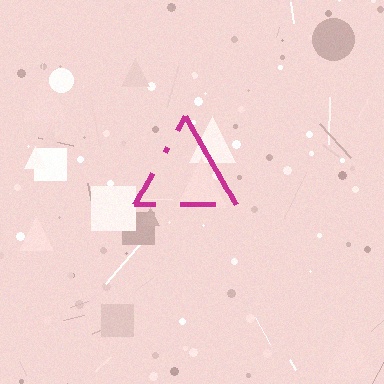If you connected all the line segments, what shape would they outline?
They would outline a triangle.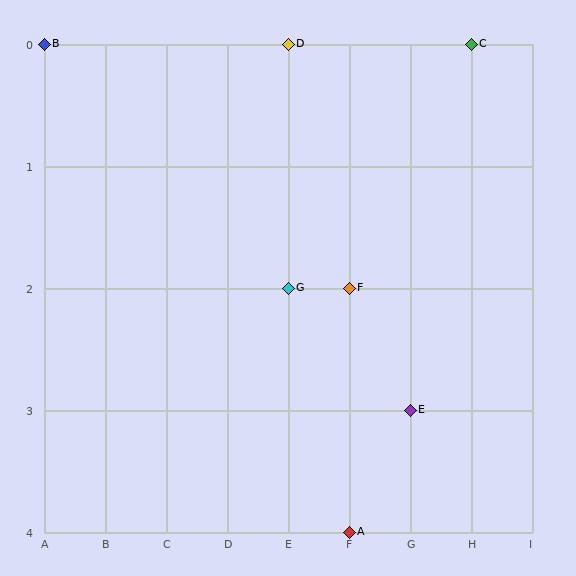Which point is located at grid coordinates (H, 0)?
Point C is at (H, 0).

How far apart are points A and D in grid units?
Points A and D are 1 column and 4 rows apart (about 4.1 grid units diagonally).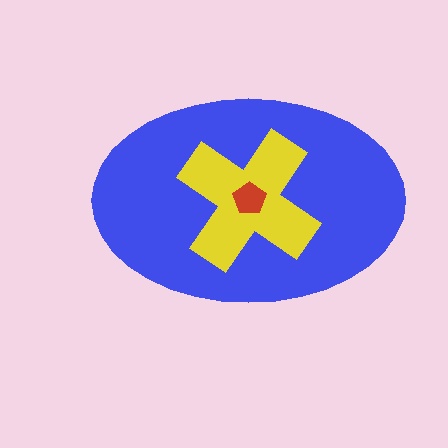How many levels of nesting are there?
3.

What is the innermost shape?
The red pentagon.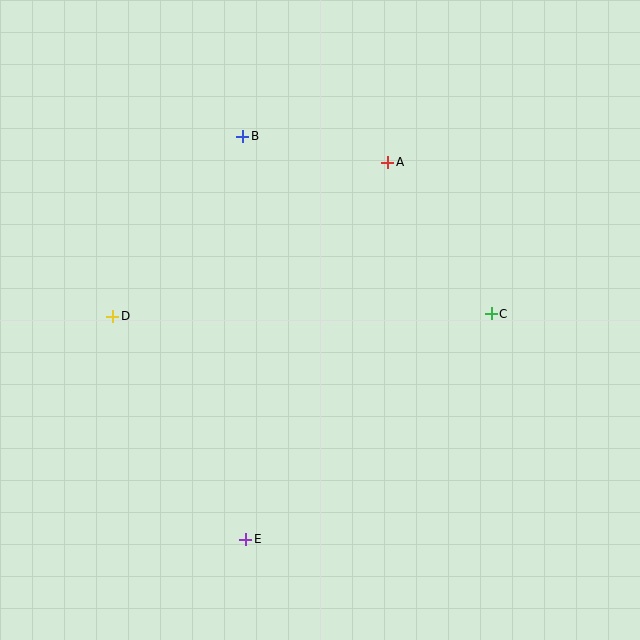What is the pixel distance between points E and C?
The distance between E and C is 333 pixels.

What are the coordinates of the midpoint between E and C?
The midpoint between E and C is at (368, 427).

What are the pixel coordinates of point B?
Point B is at (243, 136).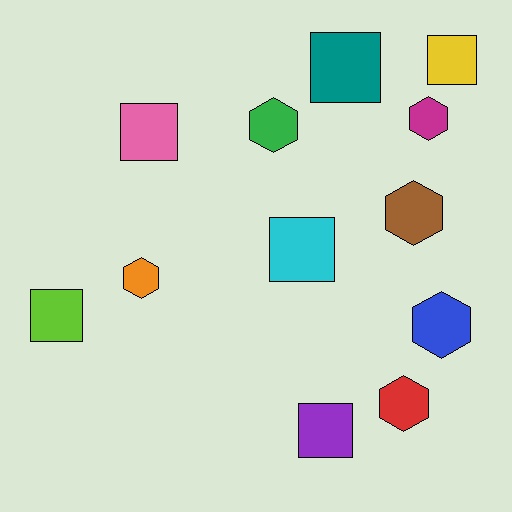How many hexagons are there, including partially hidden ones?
There are 6 hexagons.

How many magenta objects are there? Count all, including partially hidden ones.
There is 1 magenta object.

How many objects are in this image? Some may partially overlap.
There are 12 objects.